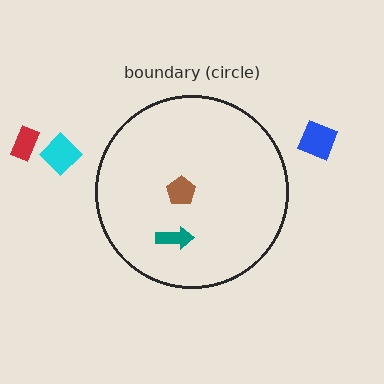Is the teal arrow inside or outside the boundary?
Inside.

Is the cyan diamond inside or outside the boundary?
Outside.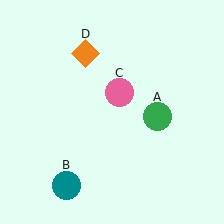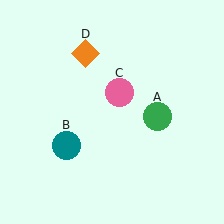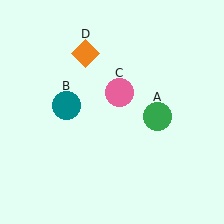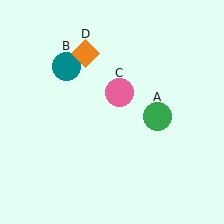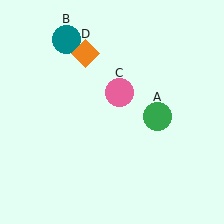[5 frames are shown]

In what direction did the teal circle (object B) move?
The teal circle (object B) moved up.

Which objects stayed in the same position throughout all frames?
Green circle (object A) and pink circle (object C) and orange diamond (object D) remained stationary.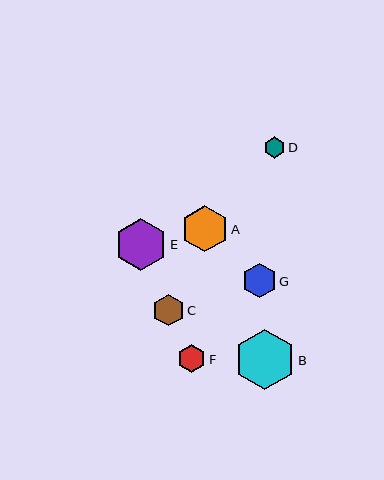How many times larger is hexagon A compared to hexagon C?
Hexagon A is approximately 1.5 times the size of hexagon C.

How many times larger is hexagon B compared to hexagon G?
Hexagon B is approximately 1.8 times the size of hexagon G.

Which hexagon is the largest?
Hexagon B is the largest with a size of approximately 61 pixels.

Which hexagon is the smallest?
Hexagon D is the smallest with a size of approximately 21 pixels.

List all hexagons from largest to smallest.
From largest to smallest: B, E, A, G, C, F, D.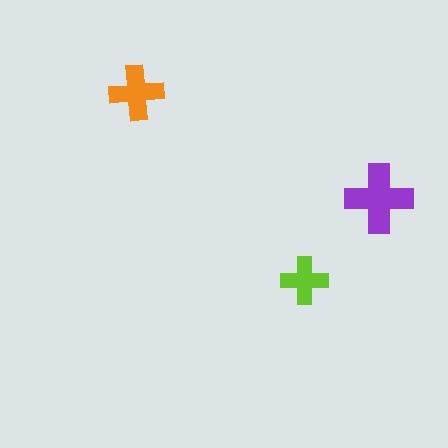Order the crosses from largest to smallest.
the purple one, the orange one, the lime one.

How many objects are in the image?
There are 3 objects in the image.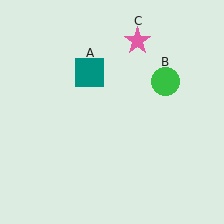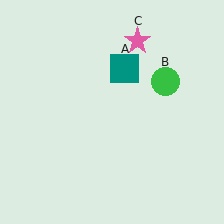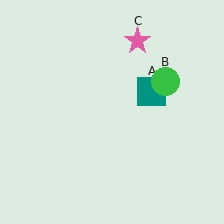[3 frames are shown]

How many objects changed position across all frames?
1 object changed position: teal square (object A).